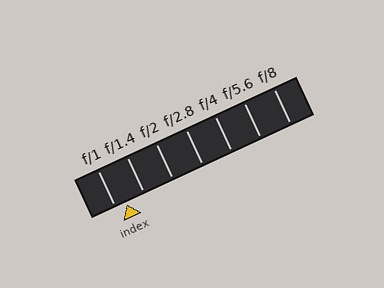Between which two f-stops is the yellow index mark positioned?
The index mark is between f/1 and f/1.4.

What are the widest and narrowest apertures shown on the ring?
The widest aperture shown is f/1 and the narrowest is f/8.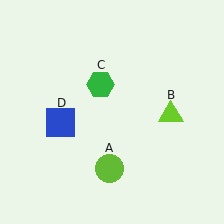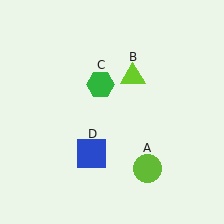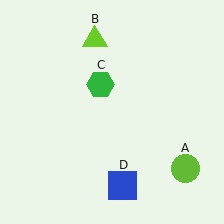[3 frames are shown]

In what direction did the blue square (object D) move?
The blue square (object D) moved down and to the right.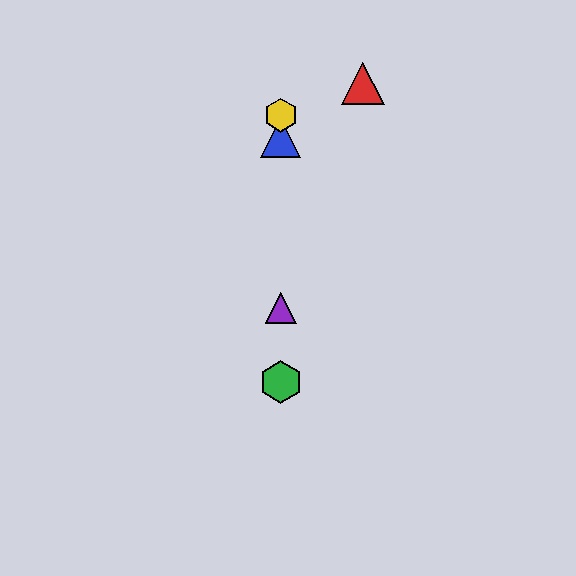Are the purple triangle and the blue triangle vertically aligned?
Yes, both are at x≈281.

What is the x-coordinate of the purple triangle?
The purple triangle is at x≈281.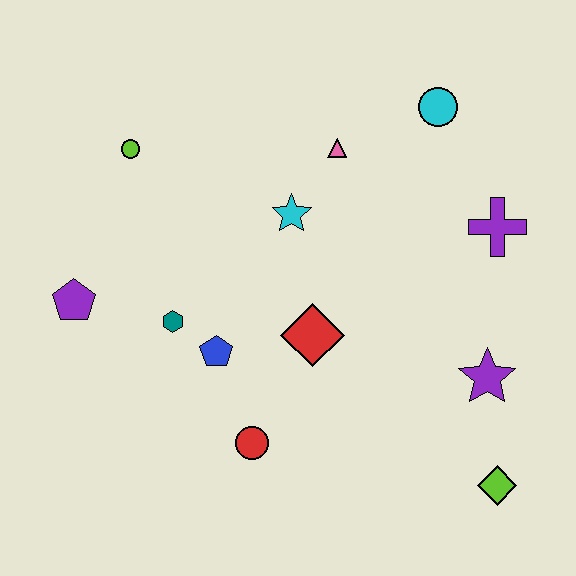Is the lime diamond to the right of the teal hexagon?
Yes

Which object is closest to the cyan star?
The pink triangle is closest to the cyan star.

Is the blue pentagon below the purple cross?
Yes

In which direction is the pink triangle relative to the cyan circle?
The pink triangle is to the left of the cyan circle.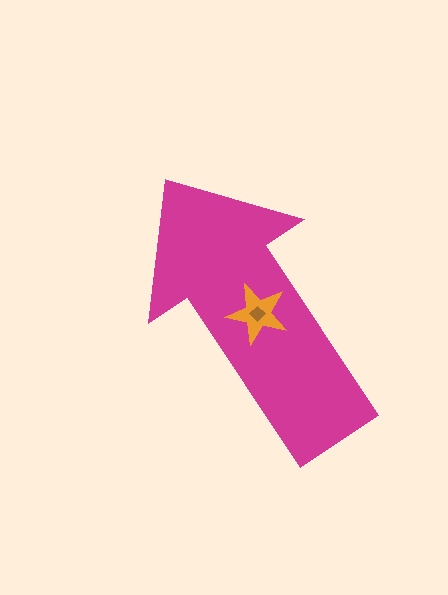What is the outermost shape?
The magenta arrow.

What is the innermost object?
The brown diamond.